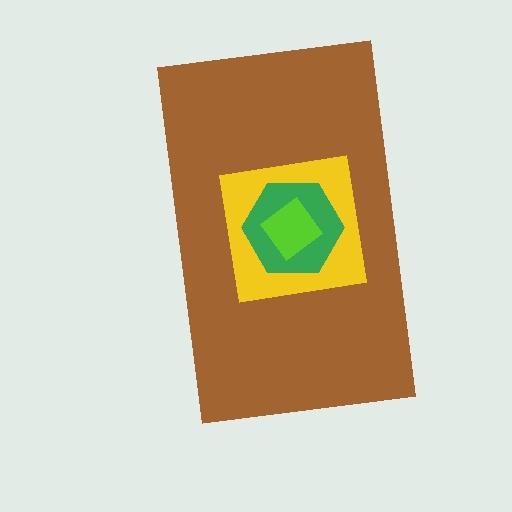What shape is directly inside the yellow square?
The green hexagon.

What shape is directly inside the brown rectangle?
The yellow square.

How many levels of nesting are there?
4.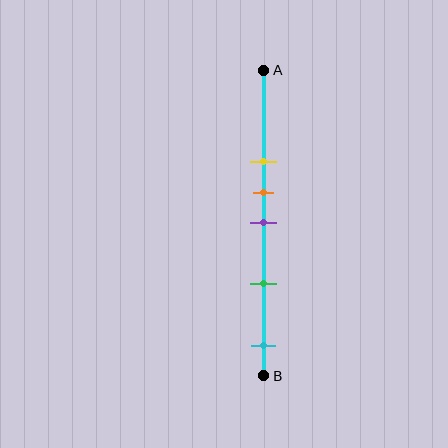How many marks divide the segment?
There are 5 marks dividing the segment.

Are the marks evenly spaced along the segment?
No, the marks are not evenly spaced.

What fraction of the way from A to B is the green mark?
The green mark is approximately 70% (0.7) of the way from A to B.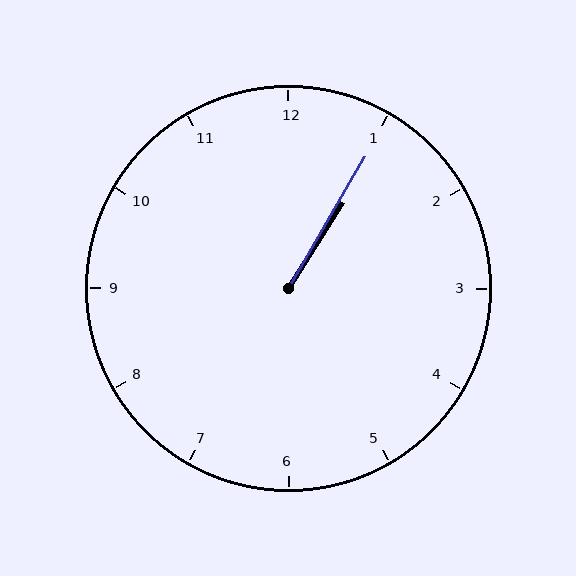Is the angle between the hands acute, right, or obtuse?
It is acute.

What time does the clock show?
1:05.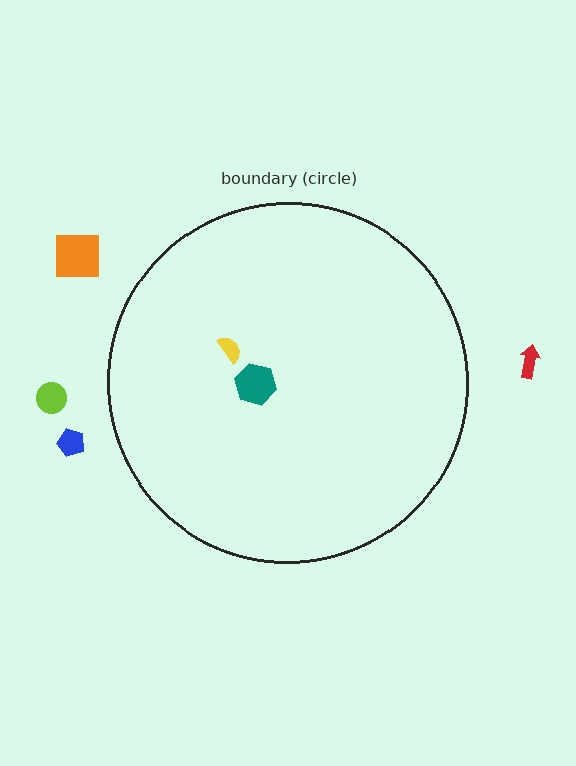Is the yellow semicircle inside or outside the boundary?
Inside.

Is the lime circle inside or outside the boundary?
Outside.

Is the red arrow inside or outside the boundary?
Outside.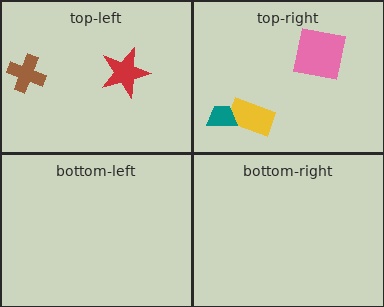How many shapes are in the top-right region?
3.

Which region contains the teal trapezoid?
The top-right region.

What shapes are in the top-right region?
The yellow rectangle, the teal trapezoid, the pink square.